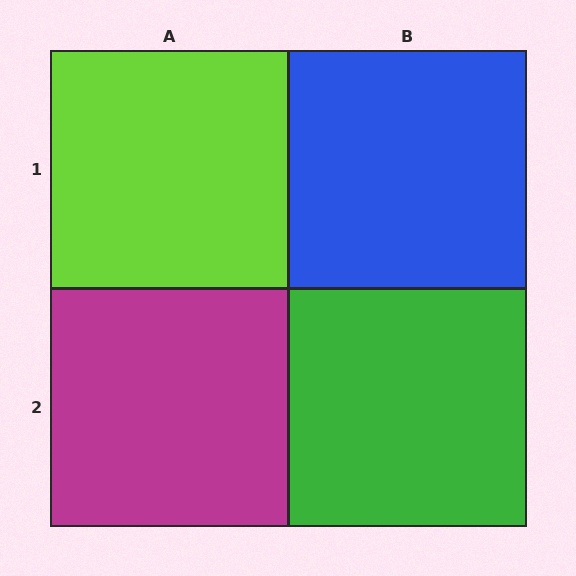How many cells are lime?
1 cell is lime.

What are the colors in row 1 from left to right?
Lime, blue.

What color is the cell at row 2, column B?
Green.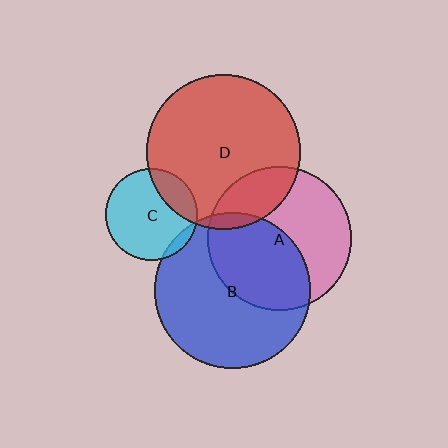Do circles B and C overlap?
Yes.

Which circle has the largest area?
Circle B (blue).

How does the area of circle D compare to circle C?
Approximately 2.8 times.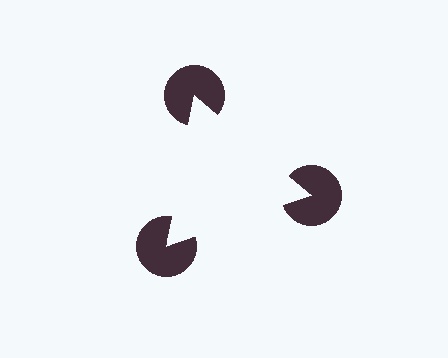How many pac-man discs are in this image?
There are 3 — one at each vertex of the illusory triangle.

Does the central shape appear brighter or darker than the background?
It typically appears slightly brighter than the background, even though no actual brightness change is drawn.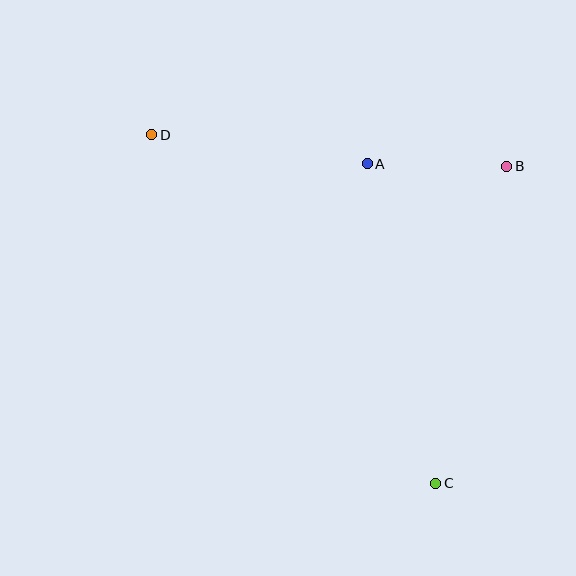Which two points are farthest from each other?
Points C and D are farthest from each other.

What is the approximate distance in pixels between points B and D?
The distance between B and D is approximately 357 pixels.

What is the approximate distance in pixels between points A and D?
The distance between A and D is approximately 217 pixels.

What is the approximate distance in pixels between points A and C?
The distance between A and C is approximately 327 pixels.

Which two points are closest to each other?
Points A and B are closest to each other.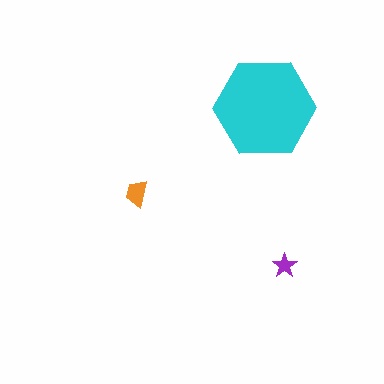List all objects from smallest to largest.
The purple star, the orange trapezoid, the cyan hexagon.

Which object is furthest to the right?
The purple star is rightmost.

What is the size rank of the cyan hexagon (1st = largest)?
1st.